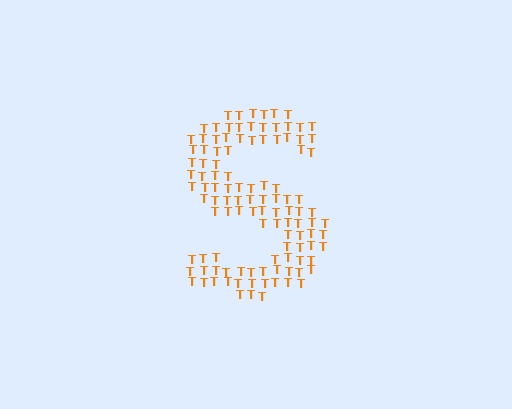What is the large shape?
The large shape is the letter S.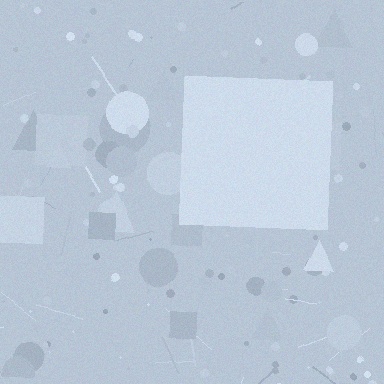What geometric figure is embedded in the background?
A square is embedded in the background.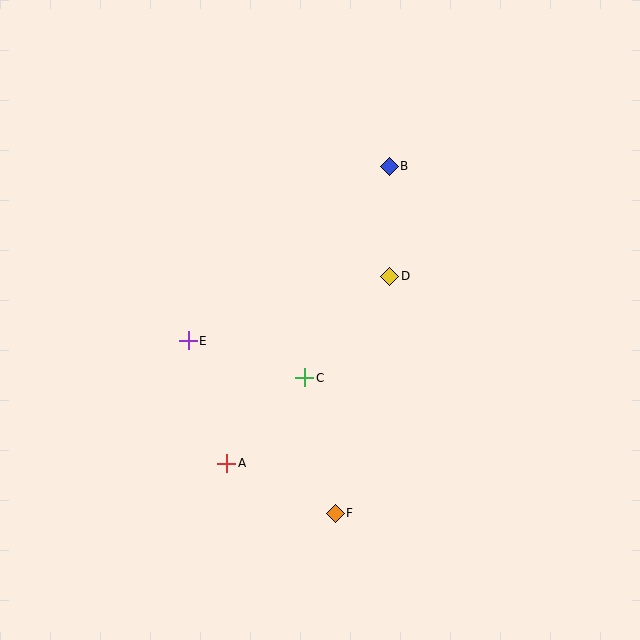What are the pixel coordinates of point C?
Point C is at (305, 378).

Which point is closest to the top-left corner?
Point E is closest to the top-left corner.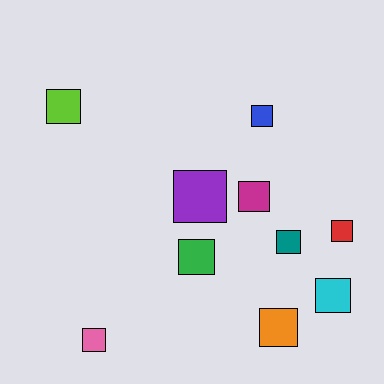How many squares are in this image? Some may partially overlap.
There are 10 squares.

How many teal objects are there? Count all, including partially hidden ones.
There is 1 teal object.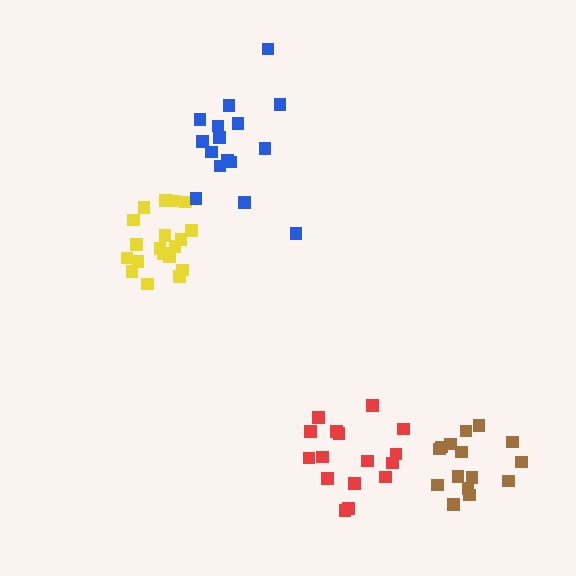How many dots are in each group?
Group 1: 15 dots, Group 2: 19 dots, Group 3: 16 dots, Group 4: 16 dots (66 total).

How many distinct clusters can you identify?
There are 4 distinct clusters.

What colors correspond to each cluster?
The clusters are colored: brown, yellow, blue, red.